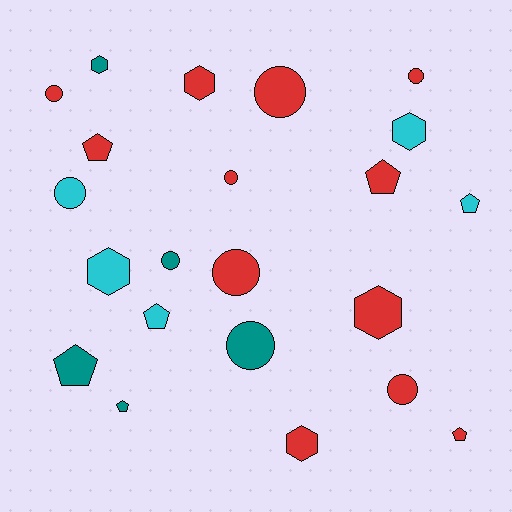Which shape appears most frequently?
Circle, with 9 objects.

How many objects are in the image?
There are 22 objects.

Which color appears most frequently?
Red, with 12 objects.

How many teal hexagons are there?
There is 1 teal hexagon.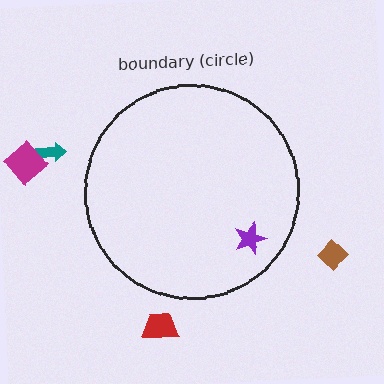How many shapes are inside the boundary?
1 inside, 4 outside.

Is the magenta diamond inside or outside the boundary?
Outside.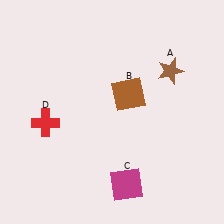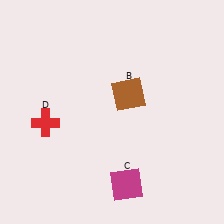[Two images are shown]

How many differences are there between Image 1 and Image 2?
There is 1 difference between the two images.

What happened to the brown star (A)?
The brown star (A) was removed in Image 2. It was in the top-right area of Image 1.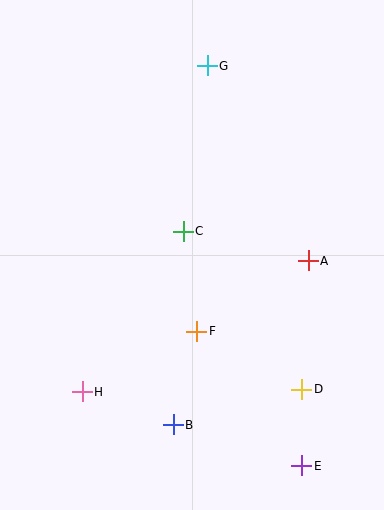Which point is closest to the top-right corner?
Point G is closest to the top-right corner.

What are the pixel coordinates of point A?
Point A is at (308, 261).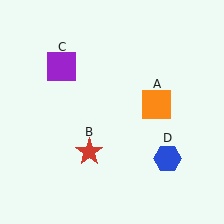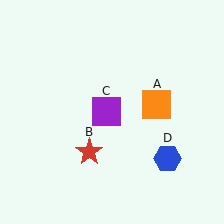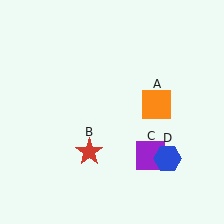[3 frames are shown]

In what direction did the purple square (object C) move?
The purple square (object C) moved down and to the right.